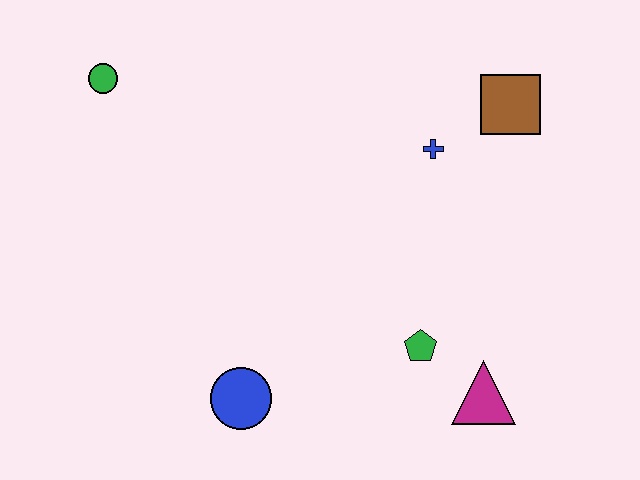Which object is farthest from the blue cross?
The green circle is farthest from the blue cross.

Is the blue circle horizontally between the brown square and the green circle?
Yes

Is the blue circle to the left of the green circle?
No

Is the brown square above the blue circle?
Yes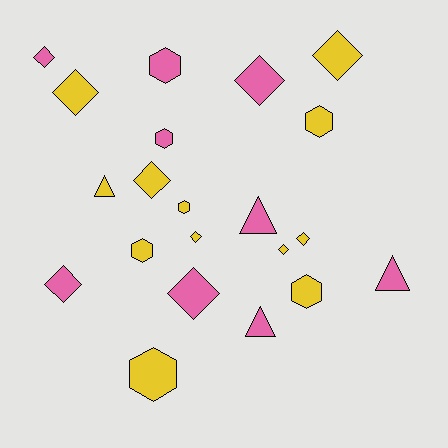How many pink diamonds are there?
There are 4 pink diamonds.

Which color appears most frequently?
Yellow, with 12 objects.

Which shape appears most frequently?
Diamond, with 10 objects.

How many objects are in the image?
There are 21 objects.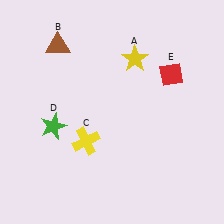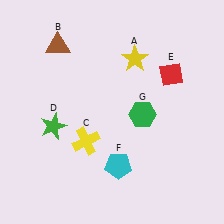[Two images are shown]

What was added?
A cyan pentagon (F), a green hexagon (G) were added in Image 2.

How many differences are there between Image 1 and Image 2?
There are 2 differences between the two images.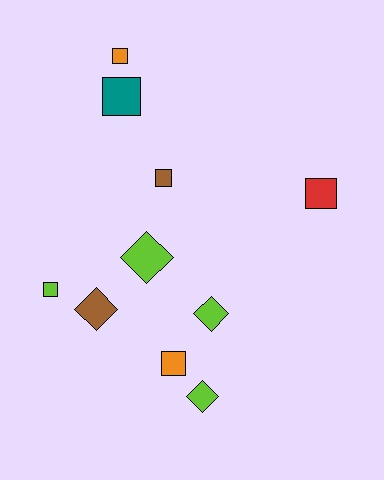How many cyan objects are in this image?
There are no cyan objects.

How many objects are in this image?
There are 10 objects.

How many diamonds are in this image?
There are 4 diamonds.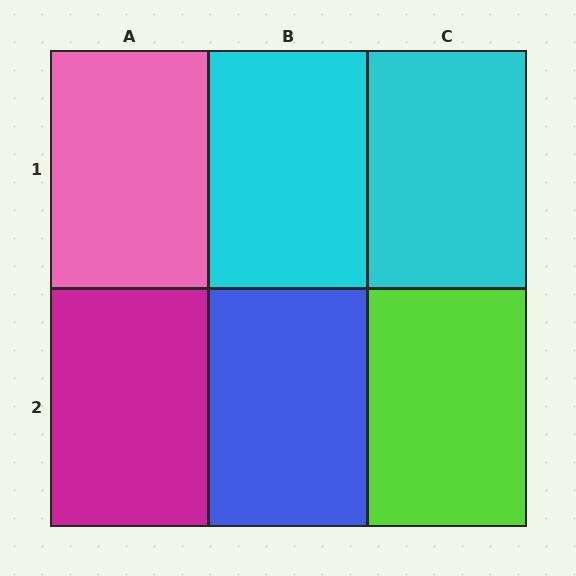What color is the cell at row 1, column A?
Pink.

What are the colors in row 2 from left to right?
Magenta, blue, lime.